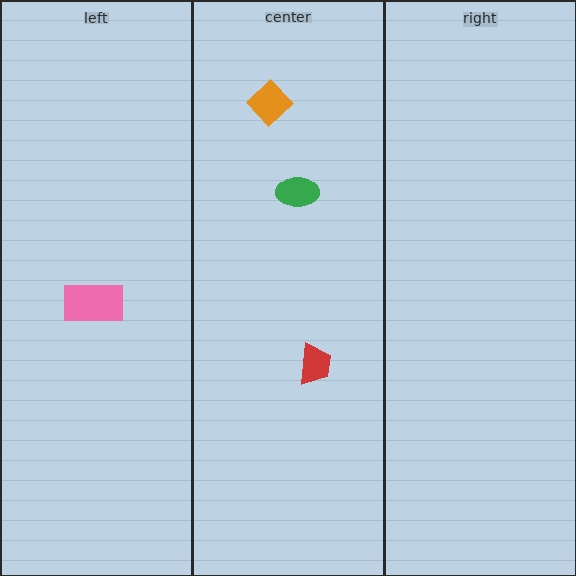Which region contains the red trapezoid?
The center region.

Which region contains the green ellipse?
The center region.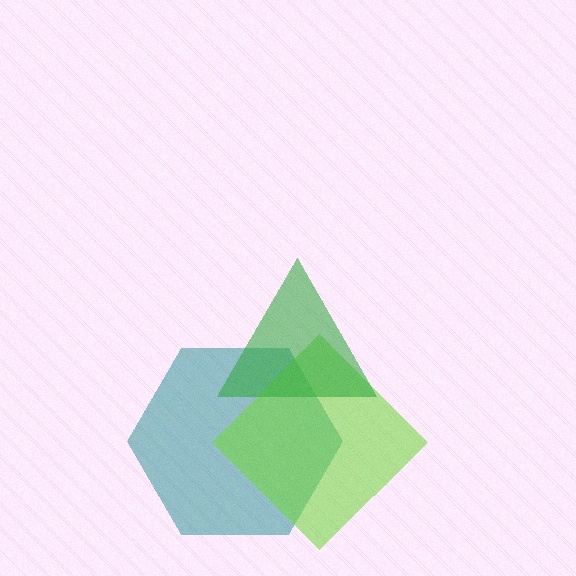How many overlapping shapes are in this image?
There are 3 overlapping shapes in the image.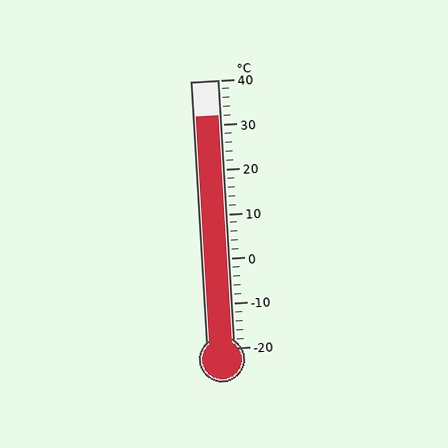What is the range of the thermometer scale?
The thermometer scale ranges from -20°C to 40°C.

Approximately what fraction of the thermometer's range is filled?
The thermometer is filled to approximately 85% of its range.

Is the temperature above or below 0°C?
The temperature is above 0°C.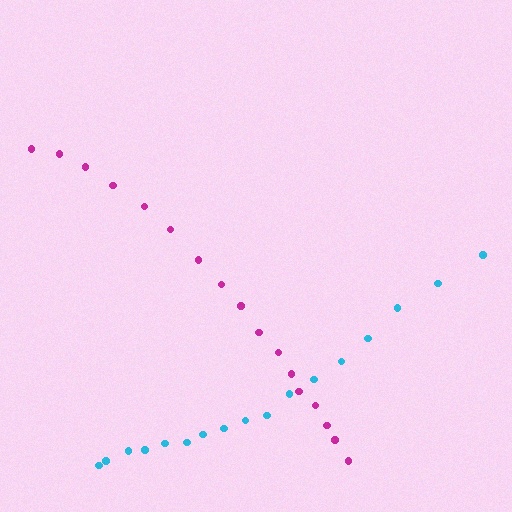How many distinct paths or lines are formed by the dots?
There are 2 distinct paths.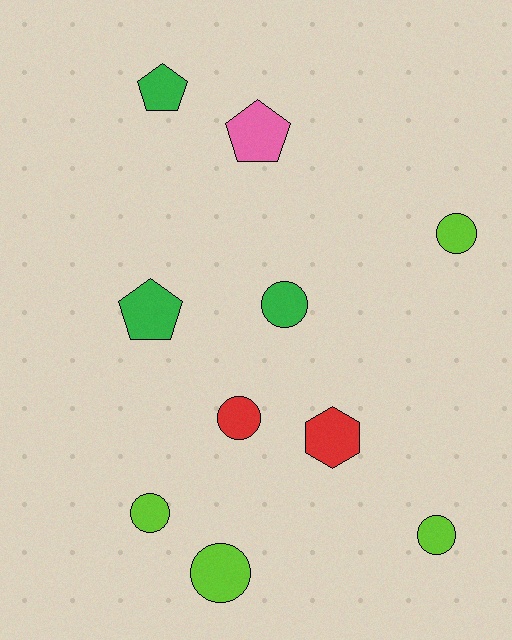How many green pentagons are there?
There are 2 green pentagons.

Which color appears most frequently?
Lime, with 4 objects.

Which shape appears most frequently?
Circle, with 6 objects.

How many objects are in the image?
There are 10 objects.